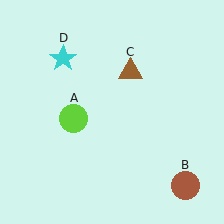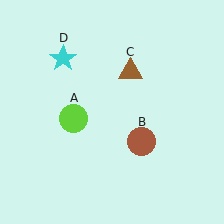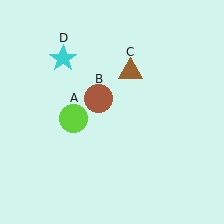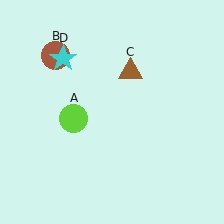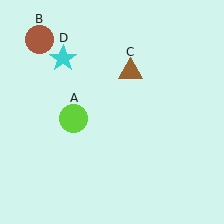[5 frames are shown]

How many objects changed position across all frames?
1 object changed position: brown circle (object B).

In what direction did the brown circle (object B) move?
The brown circle (object B) moved up and to the left.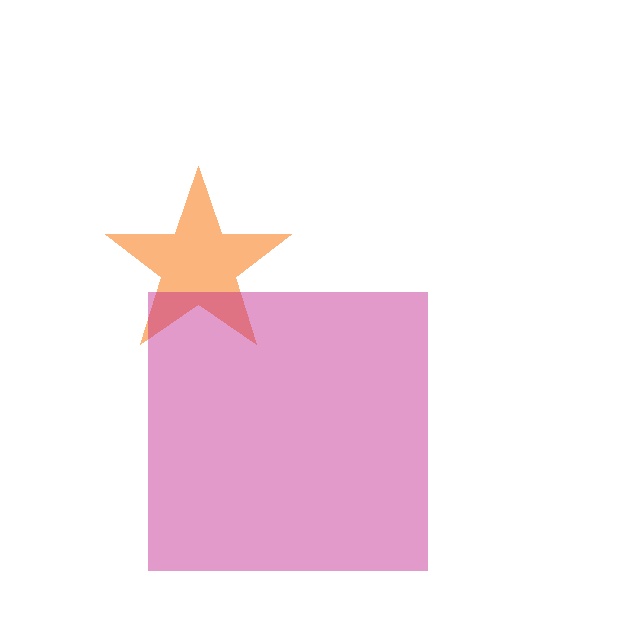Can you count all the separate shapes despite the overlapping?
Yes, there are 2 separate shapes.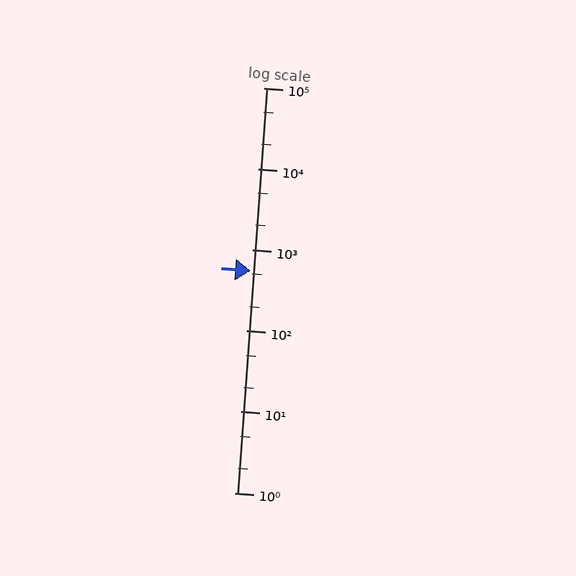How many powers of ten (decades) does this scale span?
The scale spans 5 decades, from 1 to 100000.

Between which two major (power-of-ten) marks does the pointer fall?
The pointer is between 100 and 1000.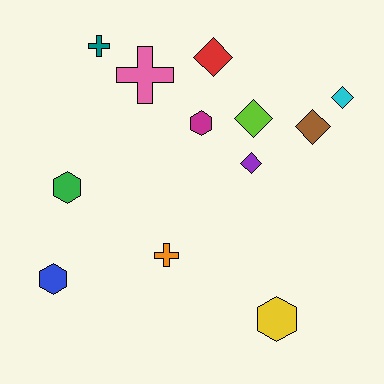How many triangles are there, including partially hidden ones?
There are no triangles.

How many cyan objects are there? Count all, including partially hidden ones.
There is 1 cyan object.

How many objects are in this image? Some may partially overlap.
There are 12 objects.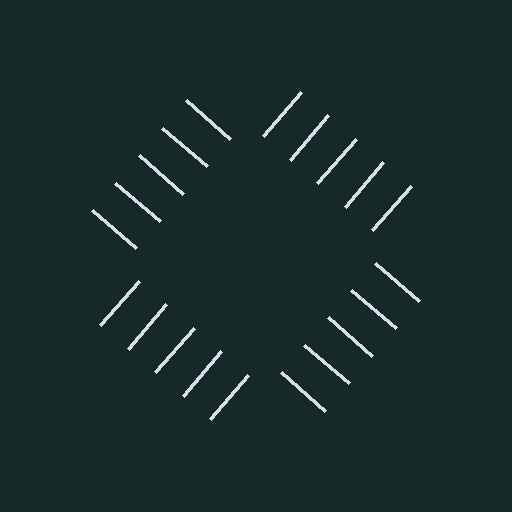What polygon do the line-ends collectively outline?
An illusory square — the line segments terminate on its edges but no continuous stroke is drawn.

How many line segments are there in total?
20 — 5 along each of the 4 edges.